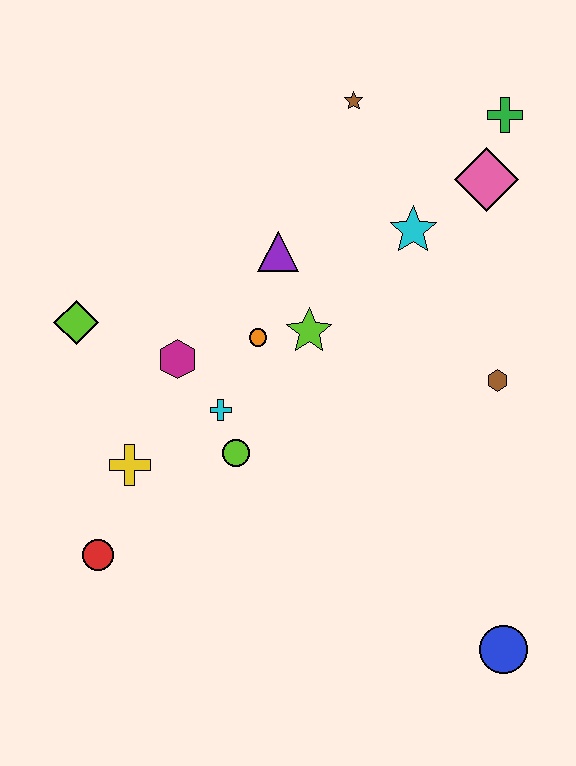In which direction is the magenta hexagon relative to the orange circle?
The magenta hexagon is to the left of the orange circle.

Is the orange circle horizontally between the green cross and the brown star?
No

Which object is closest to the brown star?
The cyan star is closest to the brown star.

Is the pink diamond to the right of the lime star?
Yes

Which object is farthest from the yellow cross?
The green cross is farthest from the yellow cross.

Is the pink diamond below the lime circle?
No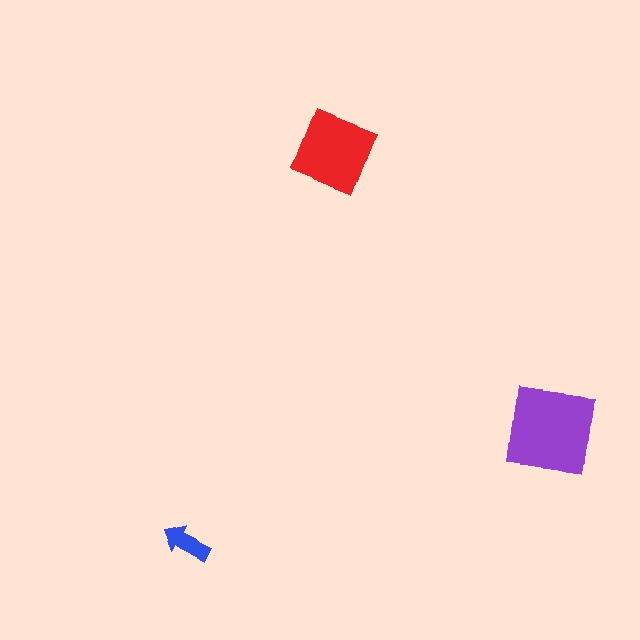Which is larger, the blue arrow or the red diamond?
The red diamond.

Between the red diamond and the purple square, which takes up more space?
The purple square.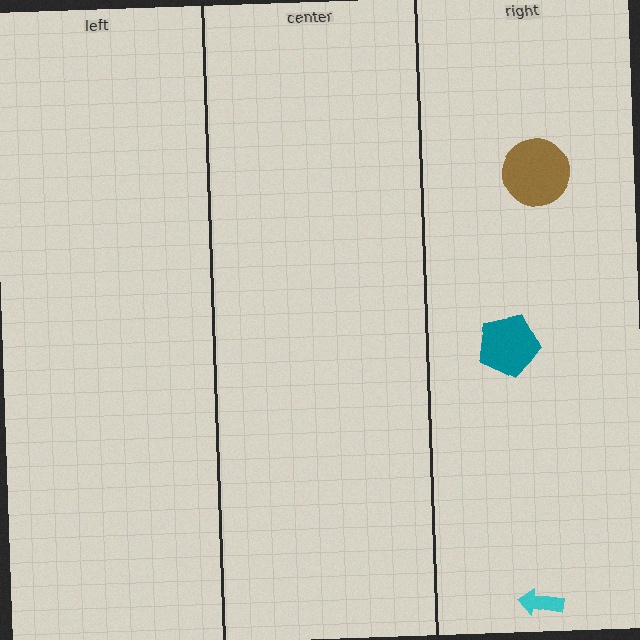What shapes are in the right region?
The cyan arrow, the brown circle, the teal pentagon.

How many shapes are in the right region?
3.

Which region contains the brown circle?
The right region.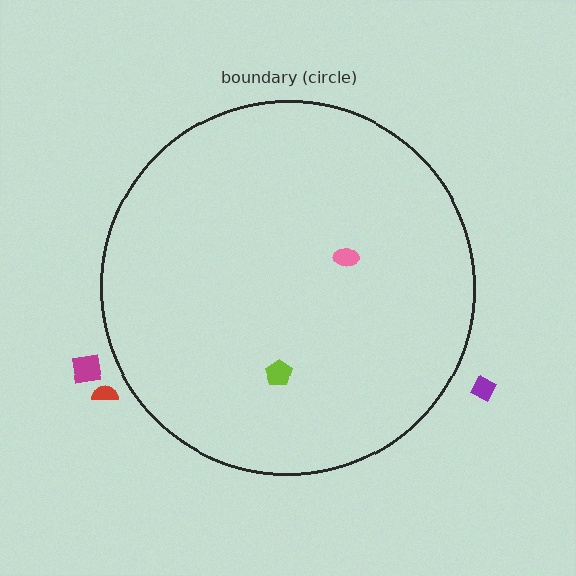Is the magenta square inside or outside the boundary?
Outside.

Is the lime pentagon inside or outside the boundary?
Inside.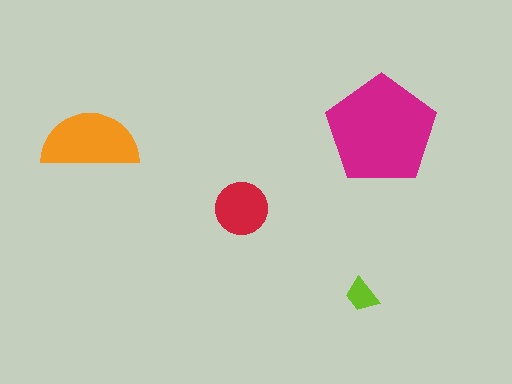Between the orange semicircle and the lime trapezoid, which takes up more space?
The orange semicircle.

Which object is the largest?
The magenta pentagon.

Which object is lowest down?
The lime trapezoid is bottommost.